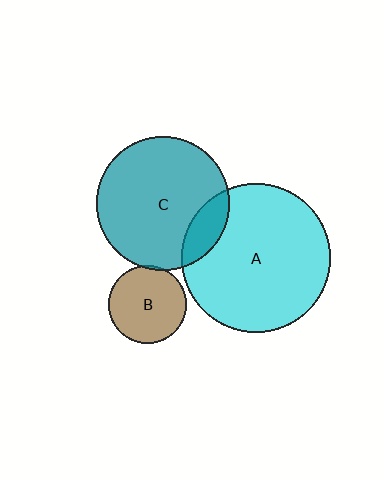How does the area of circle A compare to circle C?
Approximately 1.3 times.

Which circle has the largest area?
Circle A (cyan).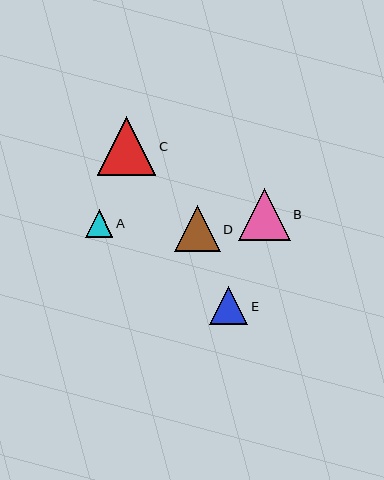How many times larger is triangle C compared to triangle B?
Triangle C is approximately 1.1 times the size of triangle B.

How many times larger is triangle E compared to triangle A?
Triangle E is approximately 1.4 times the size of triangle A.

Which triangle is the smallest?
Triangle A is the smallest with a size of approximately 27 pixels.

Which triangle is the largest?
Triangle C is the largest with a size of approximately 58 pixels.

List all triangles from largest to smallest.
From largest to smallest: C, B, D, E, A.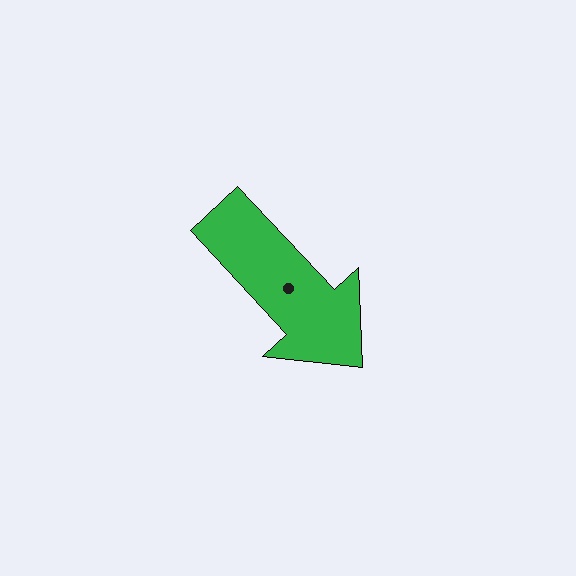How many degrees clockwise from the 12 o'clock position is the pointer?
Approximately 137 degrees.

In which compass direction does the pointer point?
Southeast.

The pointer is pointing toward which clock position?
Roughly 5 o'clock.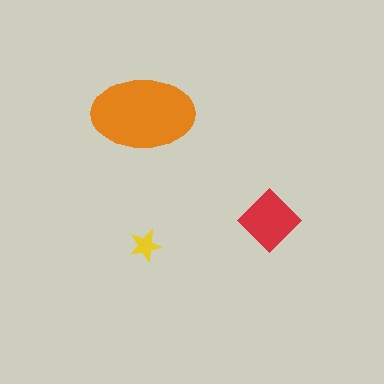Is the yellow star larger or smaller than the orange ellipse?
Smaller.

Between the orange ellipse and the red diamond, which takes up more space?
The orange ellipse.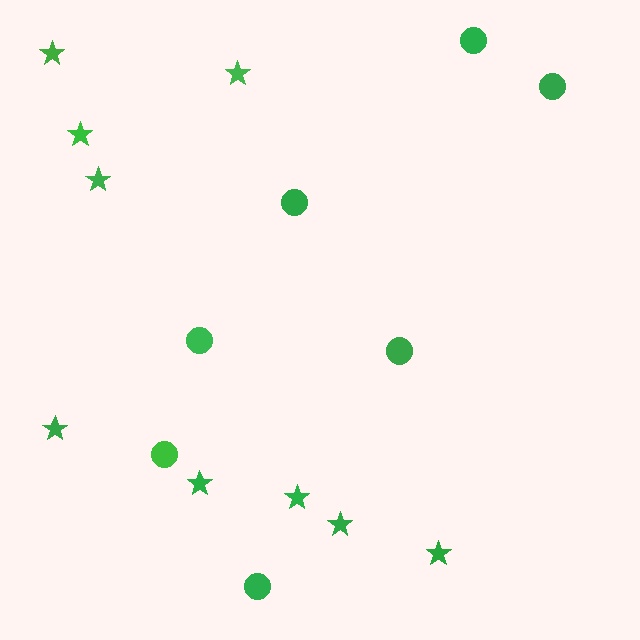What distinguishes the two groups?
There are 2 groups: one group of stars (9) and one group of circles (7).